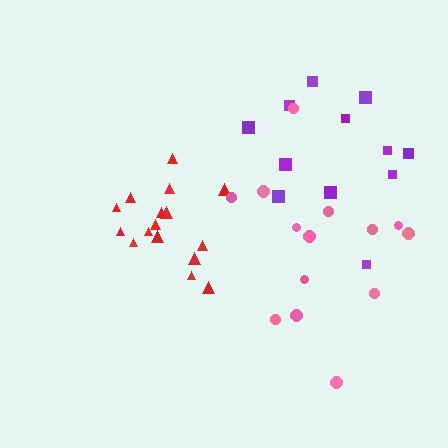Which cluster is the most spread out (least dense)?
Pink.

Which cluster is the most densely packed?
Red.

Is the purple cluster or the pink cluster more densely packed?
Purple.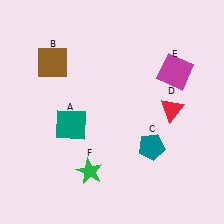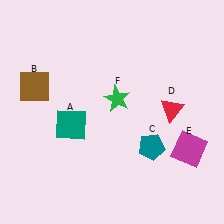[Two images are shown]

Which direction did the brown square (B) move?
The brown square (B) moved down.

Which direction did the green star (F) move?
The green star (F) moved up.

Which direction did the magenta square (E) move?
The magenta square (E) moved down.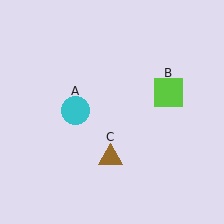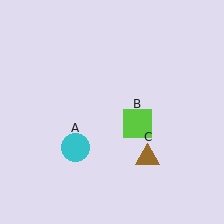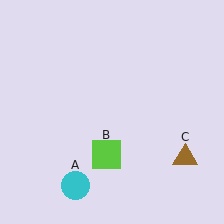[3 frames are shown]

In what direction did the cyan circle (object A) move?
The cyan circle (object A) moved down.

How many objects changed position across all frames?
3 objects changed position: cyan circle (object A), lime square (object B), brown triangle (object C).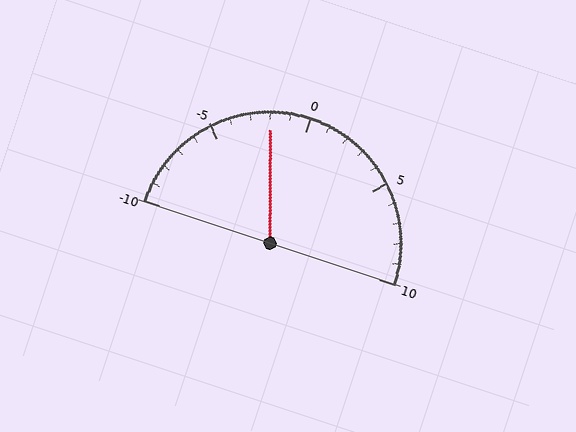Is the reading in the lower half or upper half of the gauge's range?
The reading is in the lower half of the range (-10 to 10).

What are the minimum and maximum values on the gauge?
The gauge ranges from -10 to 10.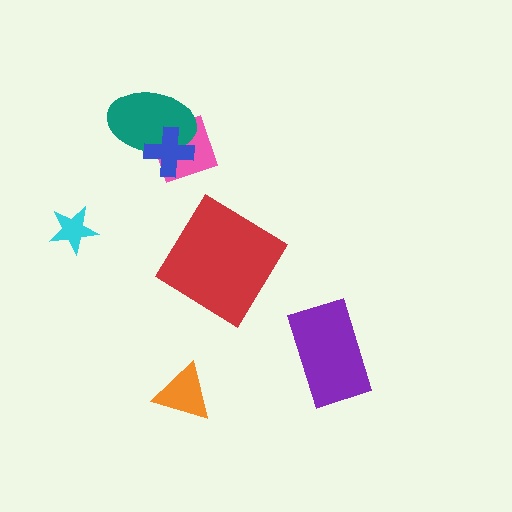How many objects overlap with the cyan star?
0 objects overlap with the cyan star.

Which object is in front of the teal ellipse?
The blue cross is in front of the teal ellipse.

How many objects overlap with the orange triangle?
0 objects overlap with the orange triangle.